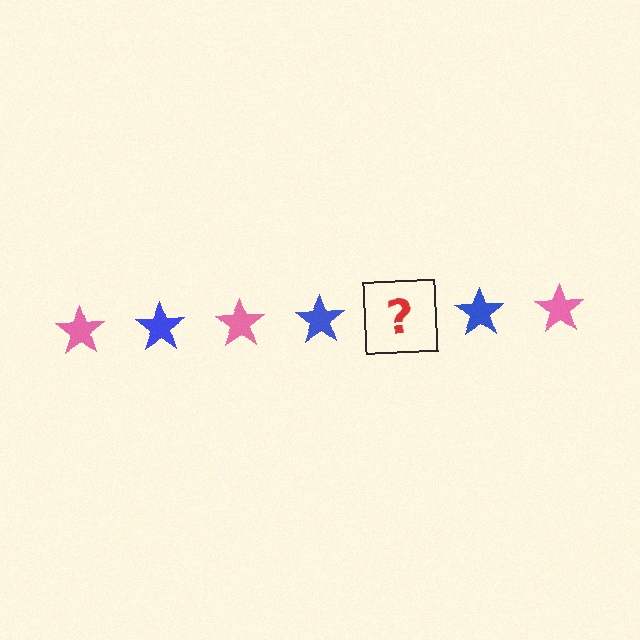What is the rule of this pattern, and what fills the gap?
The rule is that the pattern cycles through pink, blue stars. The gap should be filled with a pink star.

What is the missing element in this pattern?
The missing element is a pink star.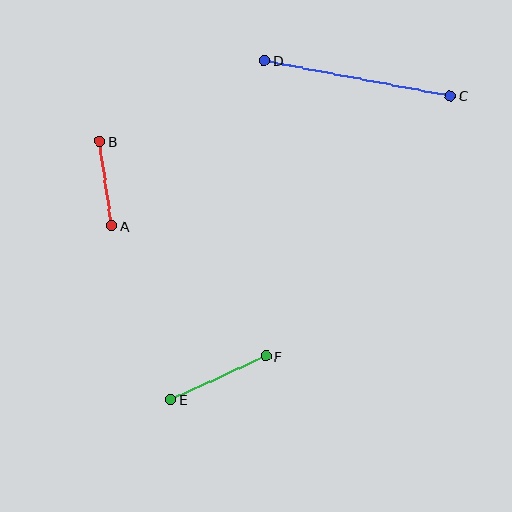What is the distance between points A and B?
The distance is approximately 86 pixels.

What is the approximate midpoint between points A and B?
The midpoint is at approximately (106, 184) pixels.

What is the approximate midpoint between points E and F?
The midpoint is at approximately (218, 378) pixels.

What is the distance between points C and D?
The distance is approximately 189 pixels.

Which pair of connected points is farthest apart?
Points C and D are farthest apart.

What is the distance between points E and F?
The distance is approximately 104 pixels.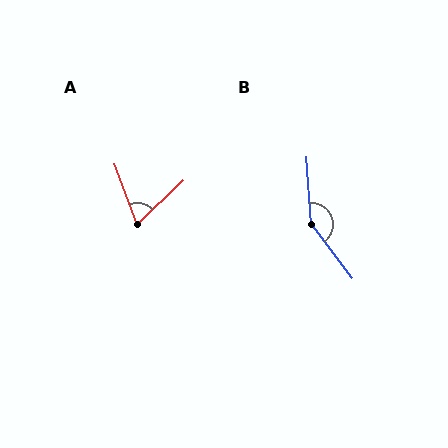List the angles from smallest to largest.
A (66°), B (147°).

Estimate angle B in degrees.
Approximately 147 degrees.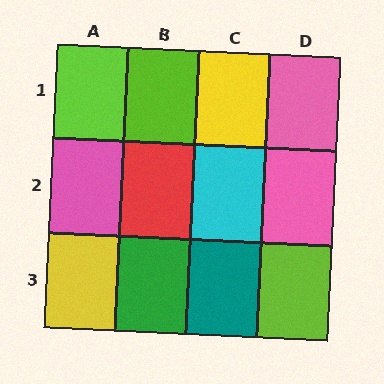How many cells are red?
1 cell is red.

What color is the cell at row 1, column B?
Lime.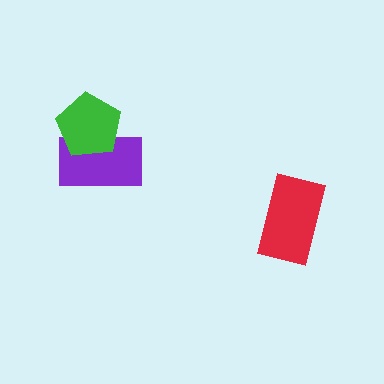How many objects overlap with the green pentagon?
1 object overlaps with the green pentagon.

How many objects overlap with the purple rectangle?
1 object overlaps with the purple rectangle.